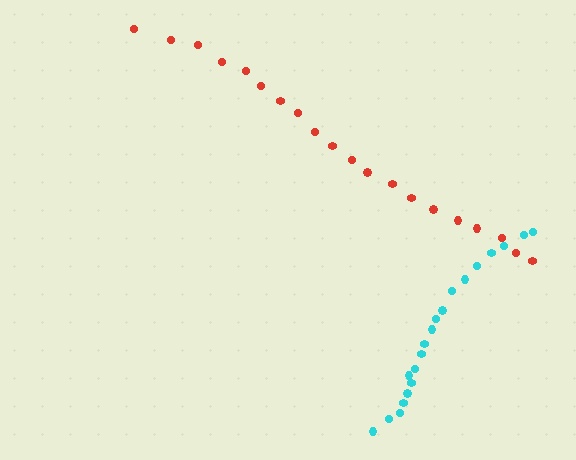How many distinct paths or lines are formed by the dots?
There are 2 distinct paths.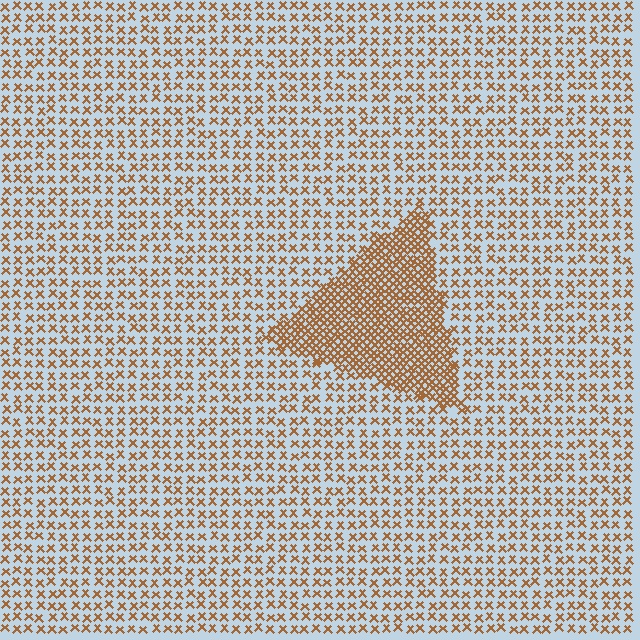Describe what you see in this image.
The image contains small brown elements arranged at two different densities. A triangle-shaped region is visible where the elements are more densely packed than the surrounding area.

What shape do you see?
I see a triangle.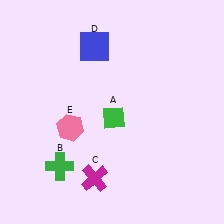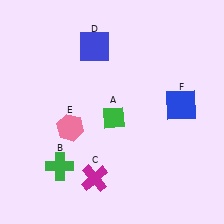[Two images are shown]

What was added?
A blue square (F) was added in Image 2.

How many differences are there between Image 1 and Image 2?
There is 1 difference between the two images.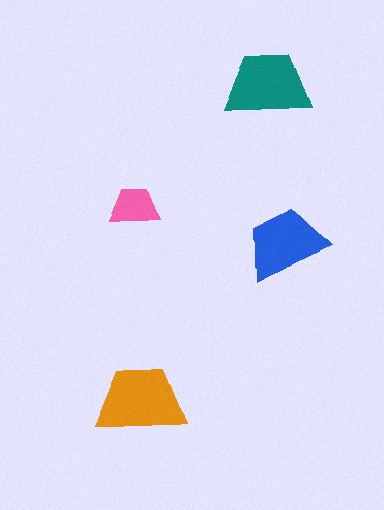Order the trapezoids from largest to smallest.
the orange one, the teal one, the blue one, the pink one.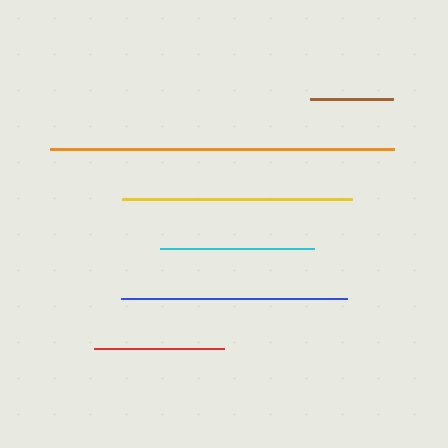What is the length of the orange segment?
The orange segment is approximately 343 pixels long.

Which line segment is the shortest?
The brown line is the shortest at approximately 83 pixels.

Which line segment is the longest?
The orange line is the longest at approximately 343 pixels.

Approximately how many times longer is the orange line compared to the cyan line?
The orange line is approximately 2.2 times the length of the cyan line.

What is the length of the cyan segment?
The cyan segment is approximately 154 pixels long.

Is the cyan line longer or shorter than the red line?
The cyan line is longer than the red line.